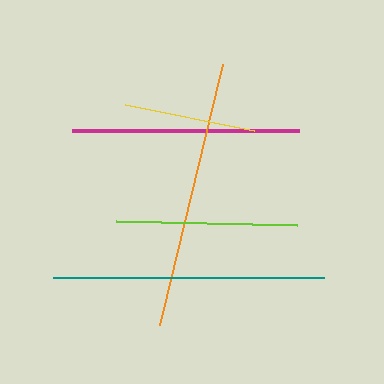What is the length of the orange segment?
The orange segment is approximately 269 pixels long.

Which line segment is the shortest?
The yellow line is the shortest at approximately 131 pixels.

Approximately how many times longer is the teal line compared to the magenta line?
The teal line is approximately 1.2 times the length of the magenta line.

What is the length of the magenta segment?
The magenta segment is approximately 227 pixels long.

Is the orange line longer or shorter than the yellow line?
The orange line is longer than the yellow line.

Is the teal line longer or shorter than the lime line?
The teal line is longer than the lime line.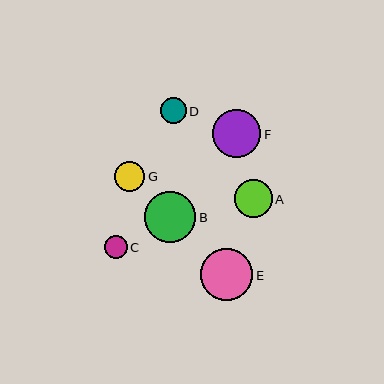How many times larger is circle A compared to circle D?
Circle A is approximately 1.4 times the size of circle D.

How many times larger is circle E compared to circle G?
Circle E is approximately 1.7 times the size of circle G.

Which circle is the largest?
Circle E is the largest with a size of approximately 52 pixels.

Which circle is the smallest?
Circle C is the smallest with a size of approximately 23 pixels.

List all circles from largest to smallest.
From largest to smallest: E, B, F, A, G, D, C.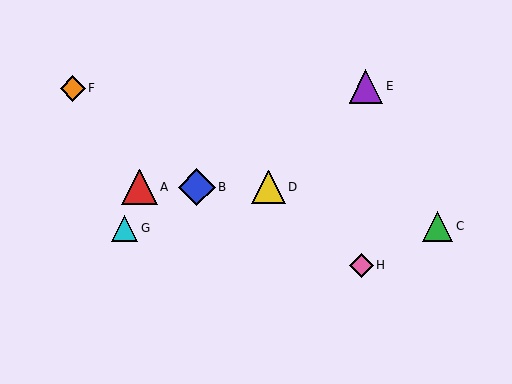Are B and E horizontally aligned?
No, B is at y≈187 and E is at y≈86.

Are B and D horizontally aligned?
Yes, both are at y≈187.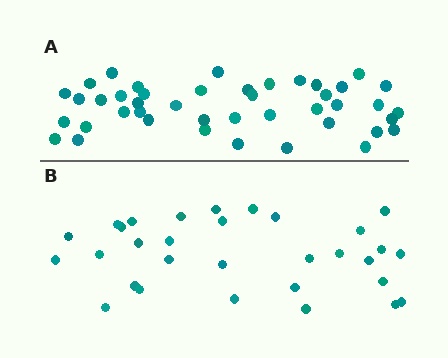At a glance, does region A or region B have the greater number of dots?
Region A (the top region) has more dots.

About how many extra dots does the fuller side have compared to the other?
Region A has roughly 12 or so more dots than region B.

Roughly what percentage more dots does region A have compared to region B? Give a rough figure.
About 40% more.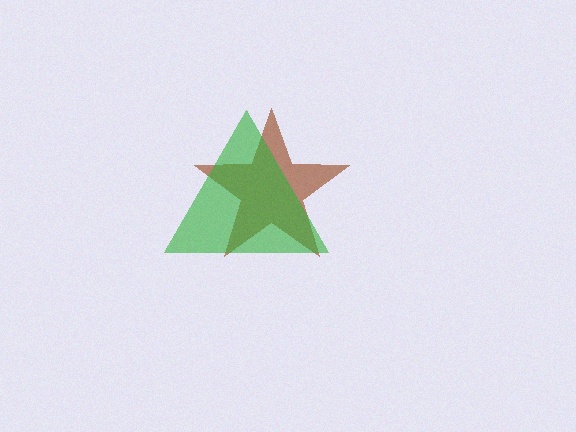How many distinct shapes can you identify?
There are 2 distinct shapes: a brown star, a green triangle.